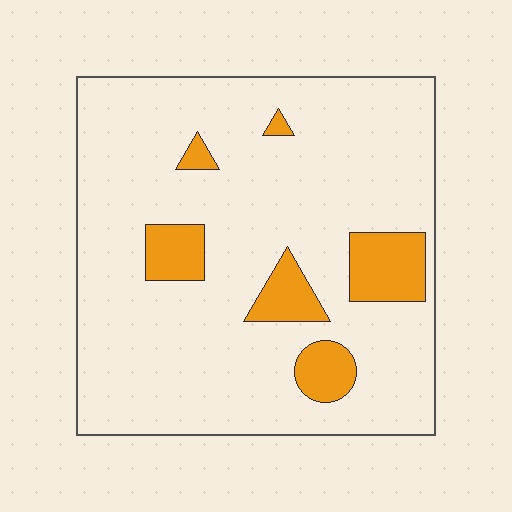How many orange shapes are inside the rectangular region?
6.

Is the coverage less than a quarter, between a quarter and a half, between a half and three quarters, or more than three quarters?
Less than a quarter.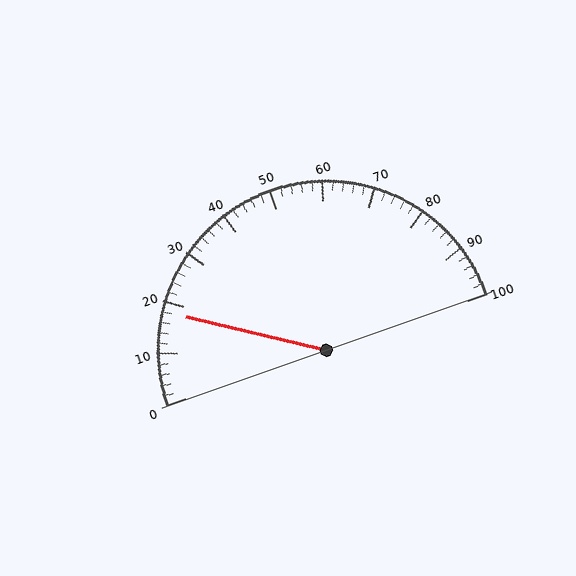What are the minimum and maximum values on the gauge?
The gauge ranges from 0 to 100.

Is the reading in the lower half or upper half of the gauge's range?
The reading is in the lower half of the range (0 to 100).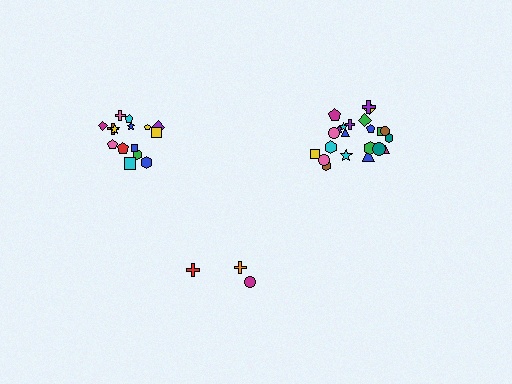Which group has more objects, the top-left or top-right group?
The top-right group.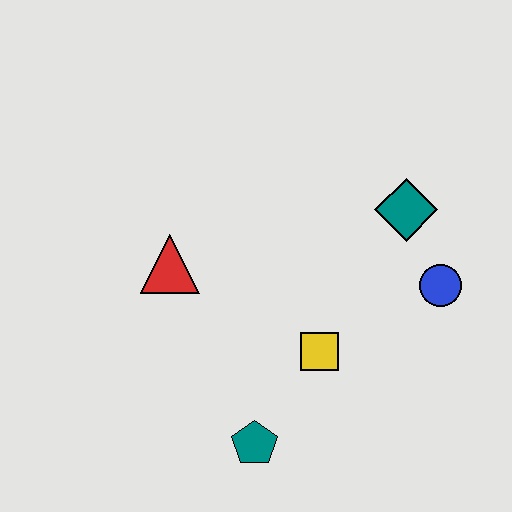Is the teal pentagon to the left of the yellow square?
Yes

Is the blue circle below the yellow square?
No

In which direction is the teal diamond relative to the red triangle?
The teal diamond is to the right of the red triangle.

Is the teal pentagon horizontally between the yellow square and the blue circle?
No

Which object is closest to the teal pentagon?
The yellow square is closest to the teal pentagon.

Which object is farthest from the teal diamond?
The teal pentagon is farthest from the teal diamond.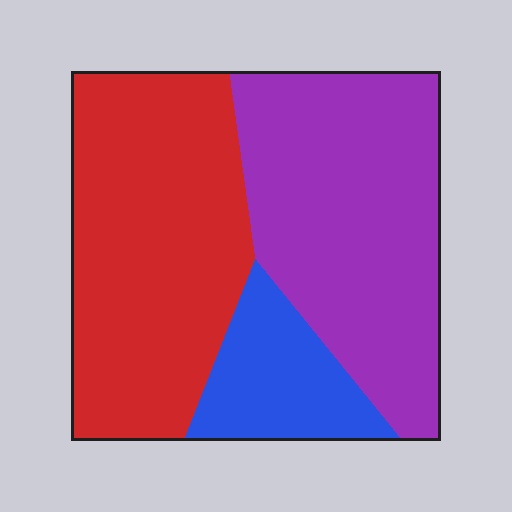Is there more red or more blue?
Red.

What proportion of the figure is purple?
Purple covers 42% of the figure.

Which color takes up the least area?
Blue, at roughly 15%.